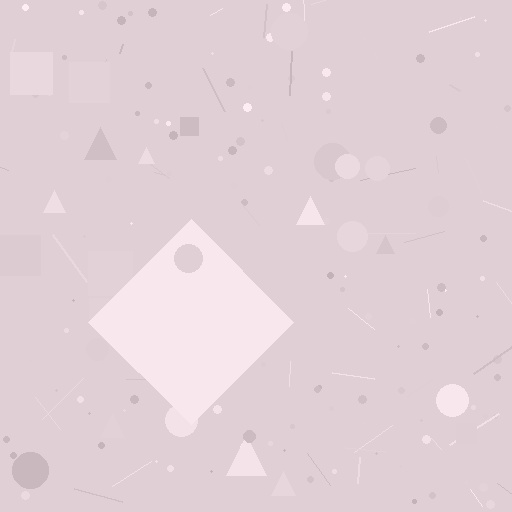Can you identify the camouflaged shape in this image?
The camouflaged shape is a diamond.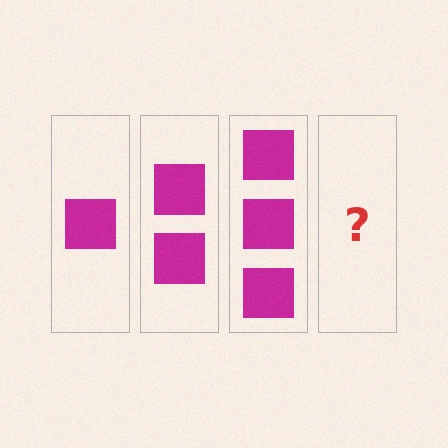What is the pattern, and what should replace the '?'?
The pattern is that each step adds one more square. The '?' should be 4 squares.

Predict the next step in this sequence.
The next step is 4 squares.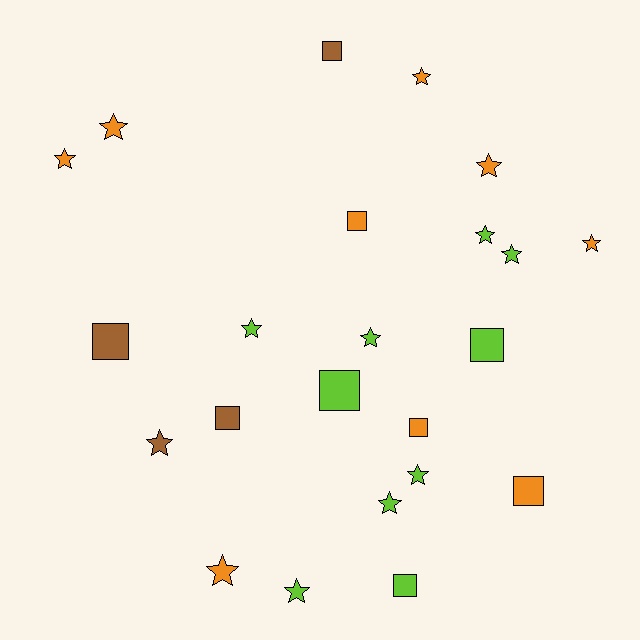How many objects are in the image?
There are 23 objects.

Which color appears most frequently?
Lime, with 10 objects.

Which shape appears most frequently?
Star, with 14 objects.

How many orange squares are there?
There are 3 orange squares.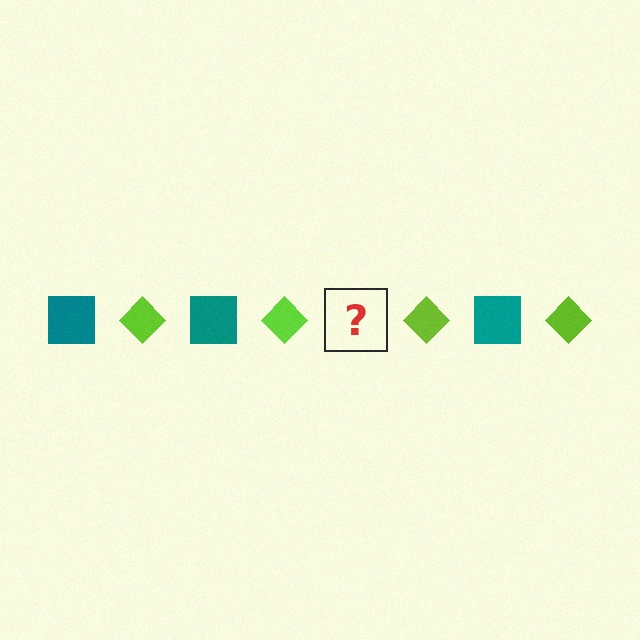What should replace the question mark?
The question mark should be replaced with a teal square.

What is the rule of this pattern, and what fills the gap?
The rule is that the pattern alternates between teal square and lime diamond. The gap should be filled with a teal square.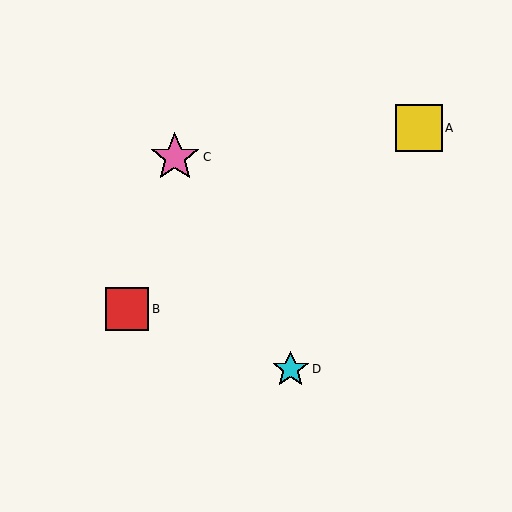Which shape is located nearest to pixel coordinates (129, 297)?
The red square (labeled B) at (127, 309) is nearest to that location.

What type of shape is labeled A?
Shape A is a yellow square.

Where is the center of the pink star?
The center of the pink star is at (175, 157).